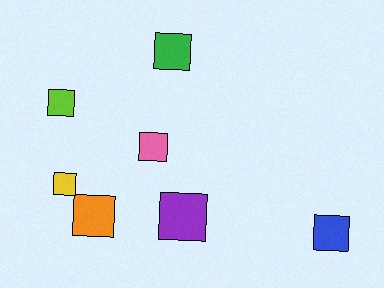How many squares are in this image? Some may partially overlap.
There are 7 squares.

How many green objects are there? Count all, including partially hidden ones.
There is 1 green object.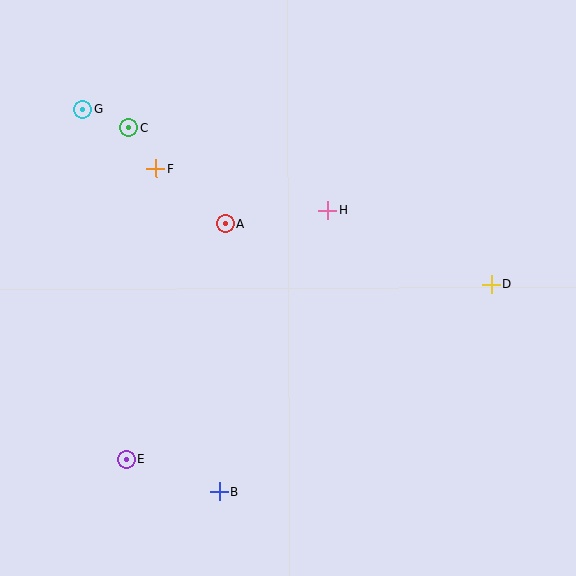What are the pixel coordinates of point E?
Point E is at (126, 459).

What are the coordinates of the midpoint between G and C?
The midpoint between G and C is at (106, 118).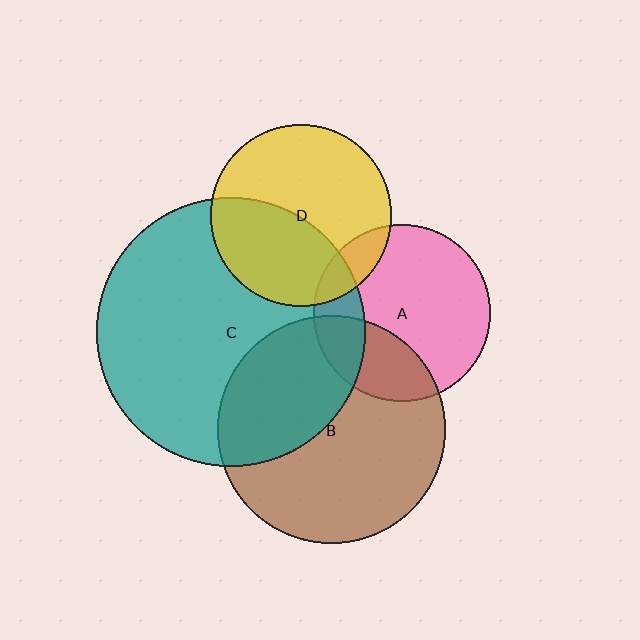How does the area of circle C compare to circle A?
Approximately 2.3 times.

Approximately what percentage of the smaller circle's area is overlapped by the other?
Approximately 20%.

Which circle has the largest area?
Circle C (teal).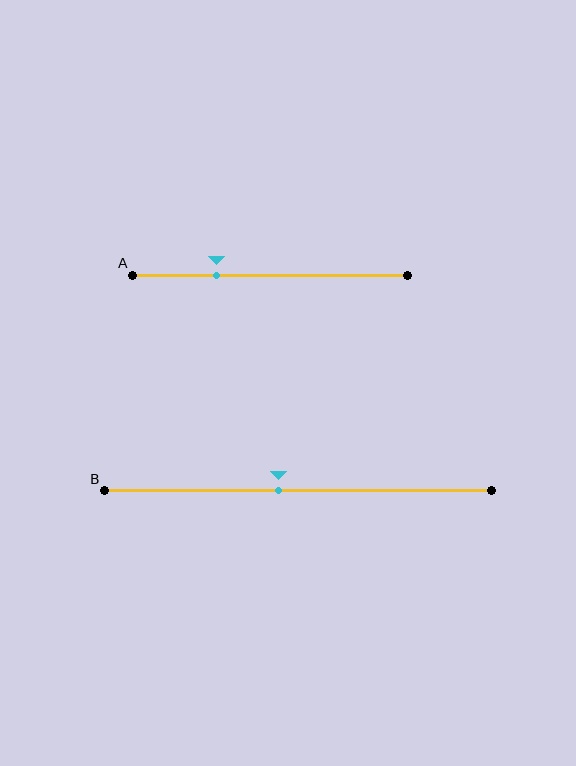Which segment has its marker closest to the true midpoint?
Segment B has its marker closest to the true midpoint.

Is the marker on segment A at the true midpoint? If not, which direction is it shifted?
No, the marker on segment A is shifted to the left by about 19% of the segment length.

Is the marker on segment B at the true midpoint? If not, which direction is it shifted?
No, the marker on segment B is shifted to the left by about 5% of the segment length.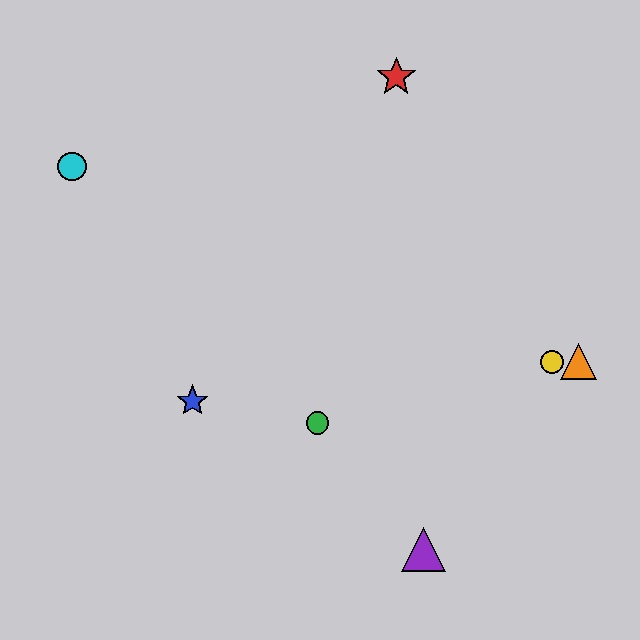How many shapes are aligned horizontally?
2 shapes (the yellow circle, the orange triangle) are aligned horizontally.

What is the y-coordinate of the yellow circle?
The yellow circle is at y≈362.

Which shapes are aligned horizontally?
The yellow circle, the orange triangle are aligned horizontally.